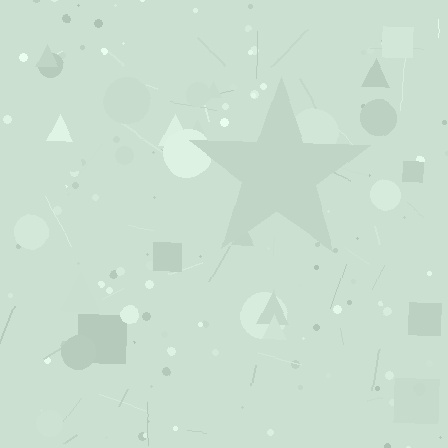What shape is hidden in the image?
A star is hidden in the image.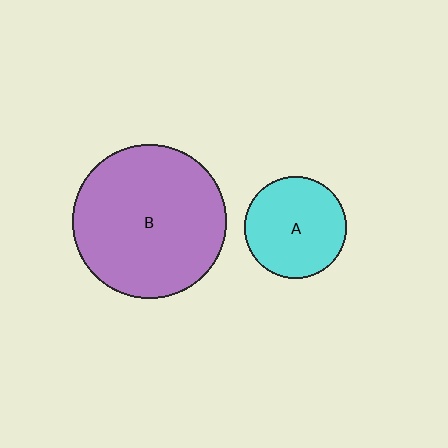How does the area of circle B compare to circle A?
Approximately 2.3 times.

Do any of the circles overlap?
No, none of the circles overlap.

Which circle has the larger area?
Circle B (purple).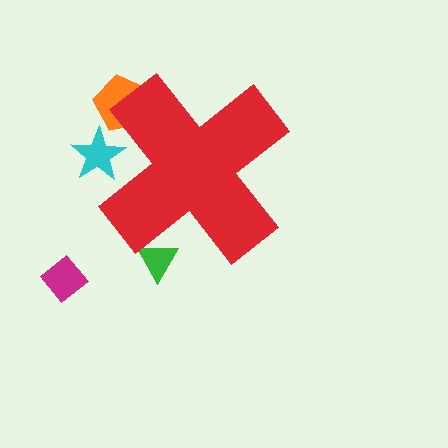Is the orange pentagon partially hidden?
Yes, the orange pentagon is partially hidden behind the red cross.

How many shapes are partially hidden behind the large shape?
3 shapes are partially hidden.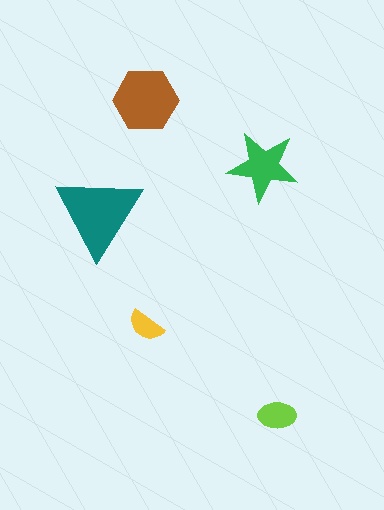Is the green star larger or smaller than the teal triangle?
Smaller.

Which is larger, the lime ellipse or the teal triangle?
The teal triangle.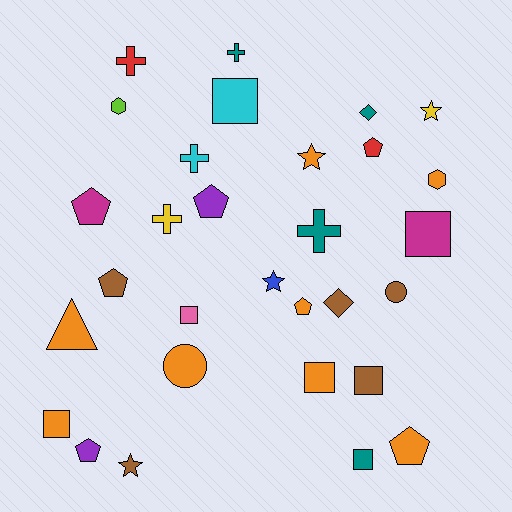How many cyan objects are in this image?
There are 2 cyan objects.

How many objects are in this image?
There are 30 objects.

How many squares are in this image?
There are 7 squares.